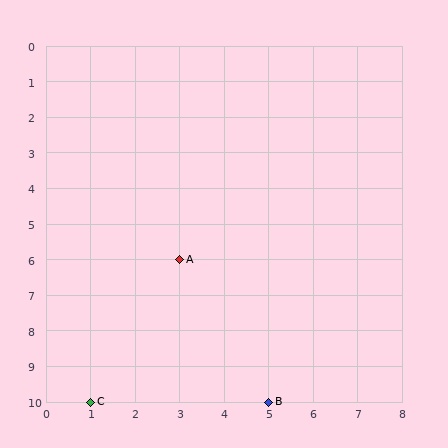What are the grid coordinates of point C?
Point C is at grid coordinates (1, 10).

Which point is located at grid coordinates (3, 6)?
Point A is at (3, 6).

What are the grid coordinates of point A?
Point A is at grid coordinates (3, 6).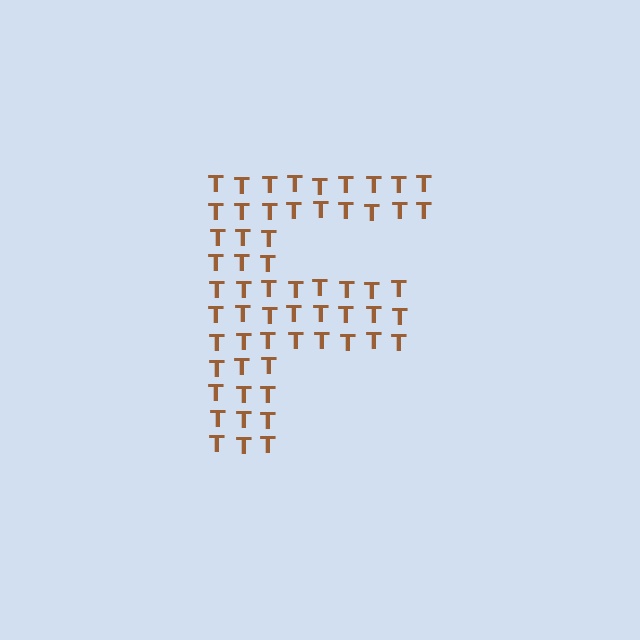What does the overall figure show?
The overall figure shows the letter F.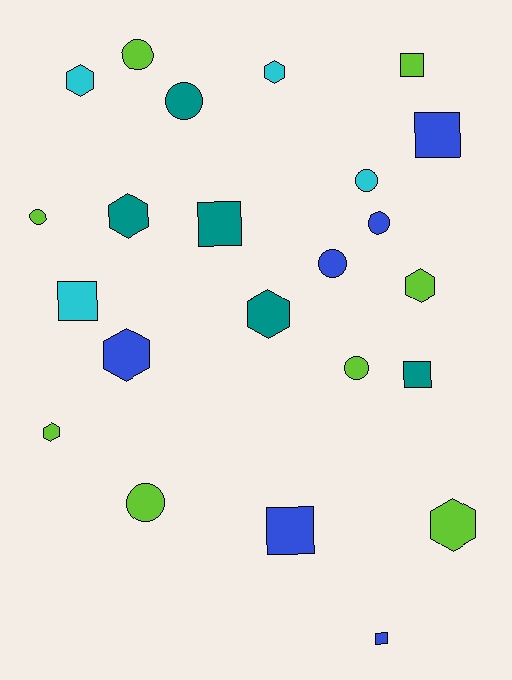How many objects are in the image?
There are 23 objects.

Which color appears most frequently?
Lime, with 8 objects.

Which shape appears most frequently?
Circle, with 8 objects.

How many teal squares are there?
There are 2 teal squares.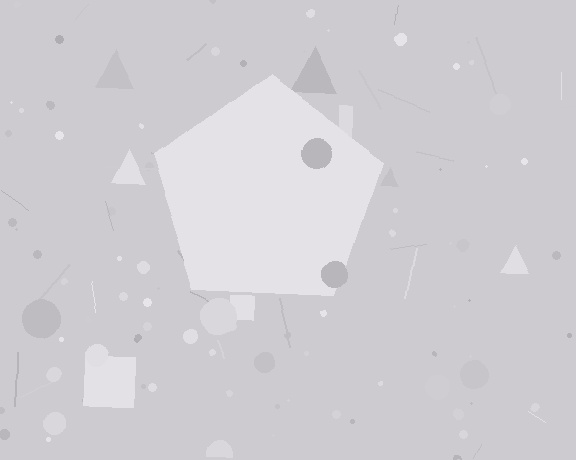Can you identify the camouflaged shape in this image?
The camouflaged shape is a pentagon.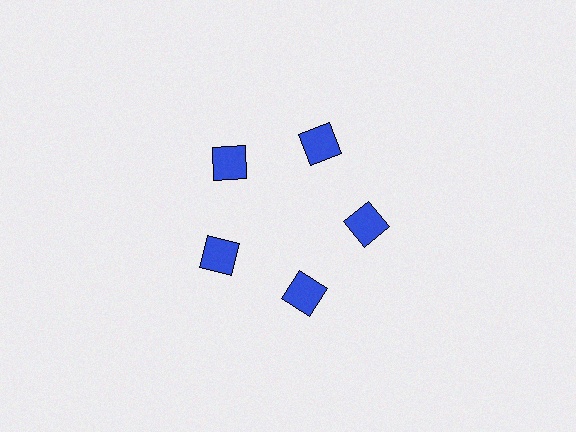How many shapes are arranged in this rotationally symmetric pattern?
There are 5 shapes, arranged in 5 groups of 1.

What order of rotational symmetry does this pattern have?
This pattern has 5-fold rotational symmetry.